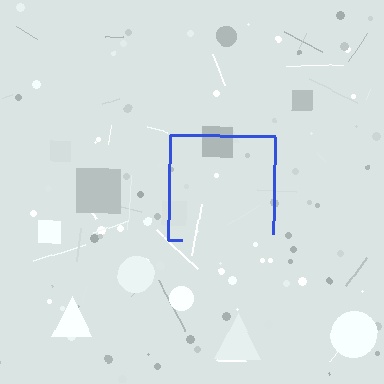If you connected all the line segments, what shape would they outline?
They would outline a square.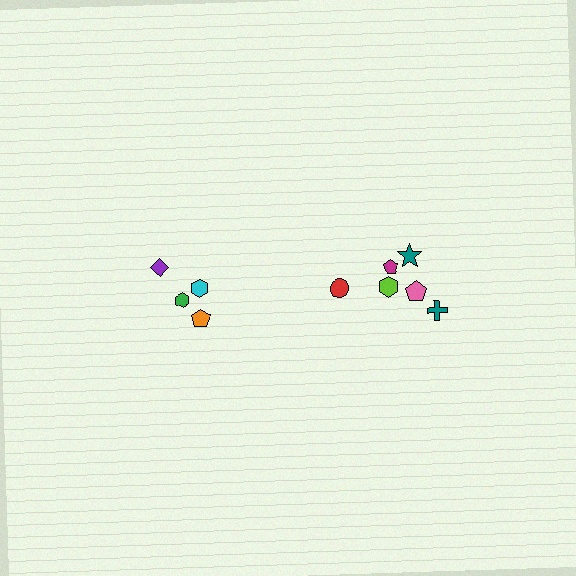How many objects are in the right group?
There are 6 objects.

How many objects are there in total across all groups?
There are 10 objects.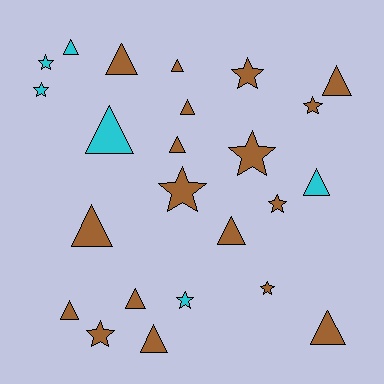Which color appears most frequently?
Brown, with 18 objects.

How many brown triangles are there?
There are 11 brown triangles.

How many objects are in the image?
There are 24 objects.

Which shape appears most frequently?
Triangle, with 14 objects.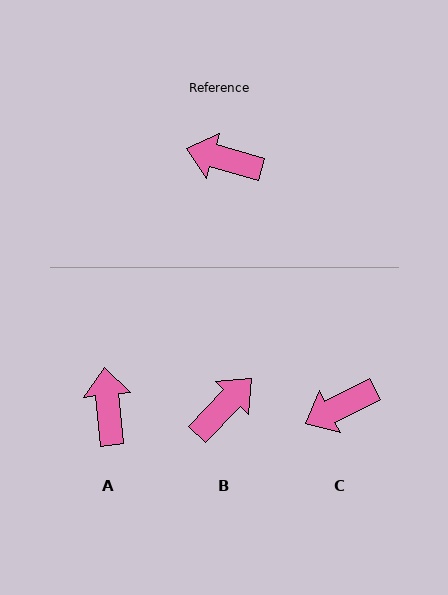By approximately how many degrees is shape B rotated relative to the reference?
Approximately 118 degrees clockwise.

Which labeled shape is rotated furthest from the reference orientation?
B, about 118 degrees away.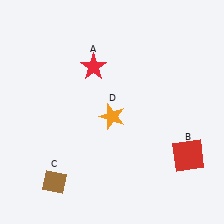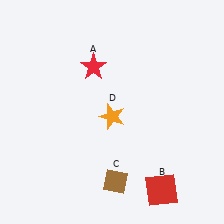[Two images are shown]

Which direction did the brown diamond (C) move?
The brown diamond (C) moved right.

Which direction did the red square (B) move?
The red square (B) moved down.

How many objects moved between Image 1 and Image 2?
2 objects moved between the two images.